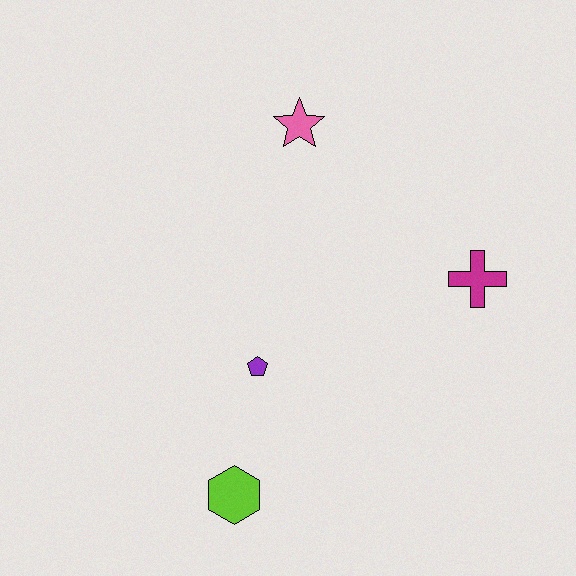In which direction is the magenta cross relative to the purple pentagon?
The magenta cross is to the right of the purple pentagon.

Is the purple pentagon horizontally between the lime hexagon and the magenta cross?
Yes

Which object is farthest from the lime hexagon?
The pink star is farthest from the lime hexagon.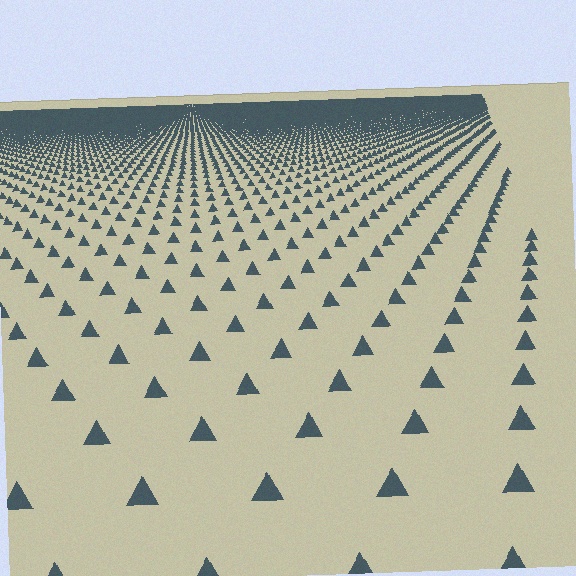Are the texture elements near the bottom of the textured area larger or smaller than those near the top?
Larger. Near the bottom, elements are closer to the viewer and appear at a bigger on-screen size.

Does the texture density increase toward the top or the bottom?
Density increases toward the top.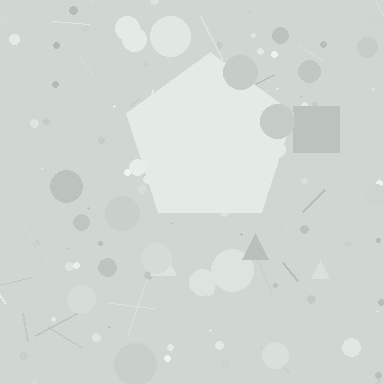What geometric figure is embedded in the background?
A pentagon is embedded in the background.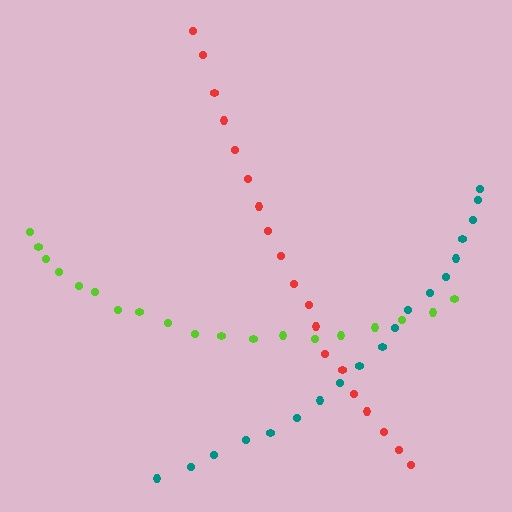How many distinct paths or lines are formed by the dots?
There are 3 distinct paths.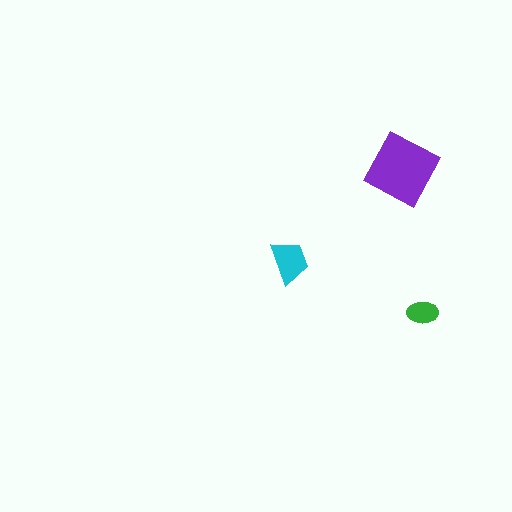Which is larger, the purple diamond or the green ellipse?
The purple diamond.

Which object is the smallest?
The green ellipse.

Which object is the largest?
The purple diamond.